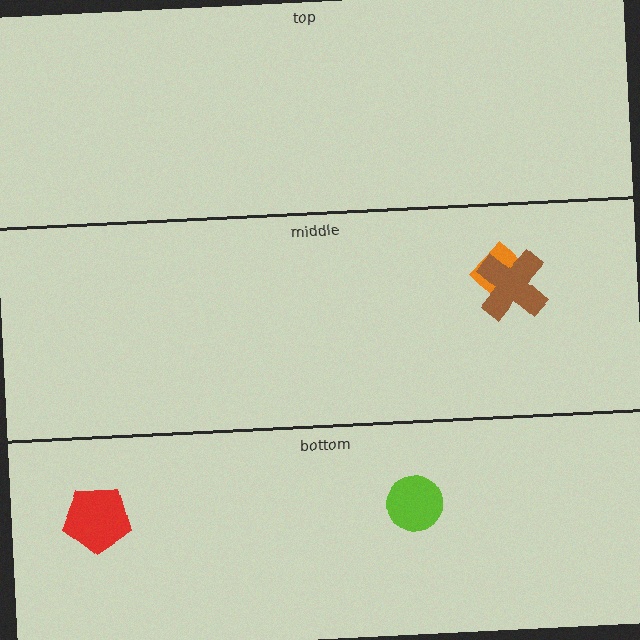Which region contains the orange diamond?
The middle region.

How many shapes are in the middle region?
2.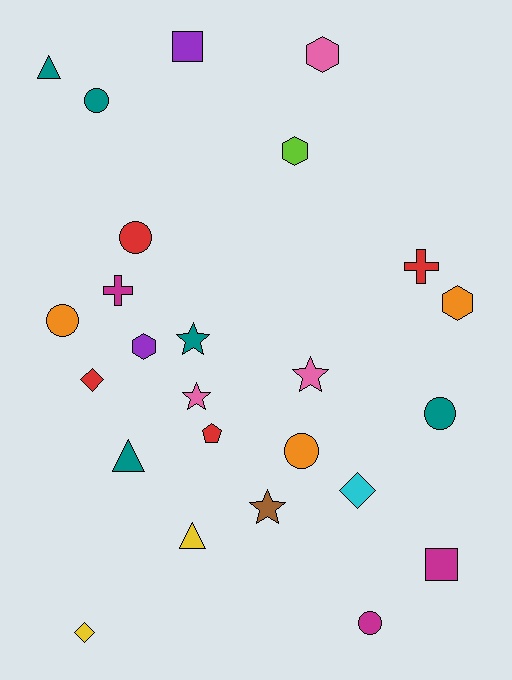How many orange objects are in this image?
There are 3 orange objects.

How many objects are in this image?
There are 25 objects.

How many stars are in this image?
There are 4 stars.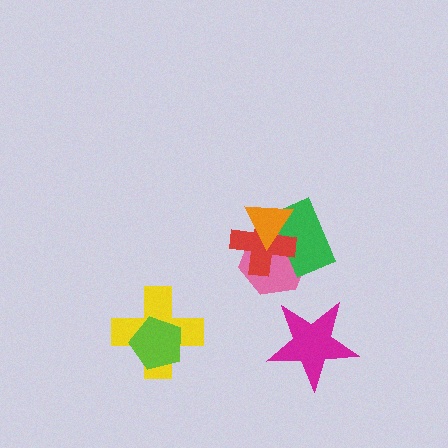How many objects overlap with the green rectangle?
3 objects overlap with the green rectangle.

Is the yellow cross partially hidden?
Yes, it is partially covered by another shape.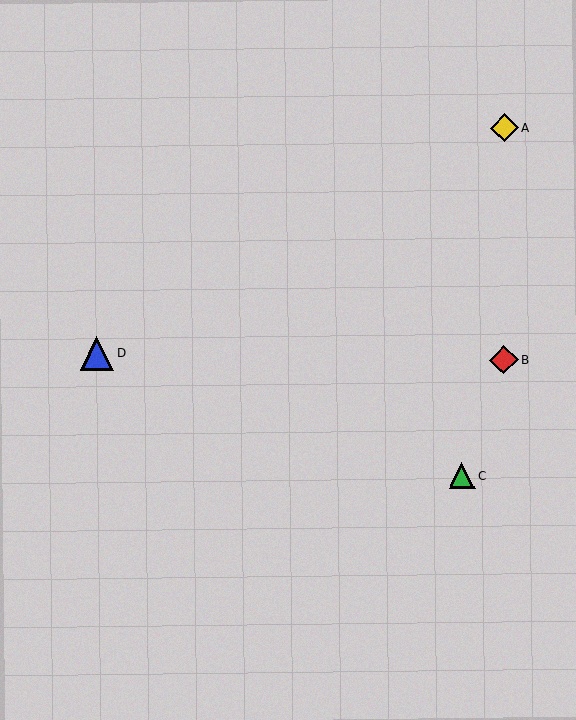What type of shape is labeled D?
Shape D is a blue triangle.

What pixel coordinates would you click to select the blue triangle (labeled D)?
Click at (97, 354) to select the blue triangle D.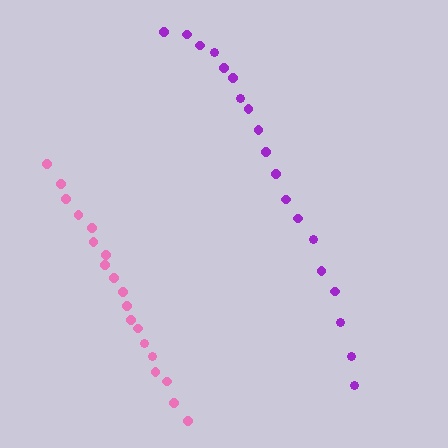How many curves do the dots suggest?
There are 2 distinct paths.